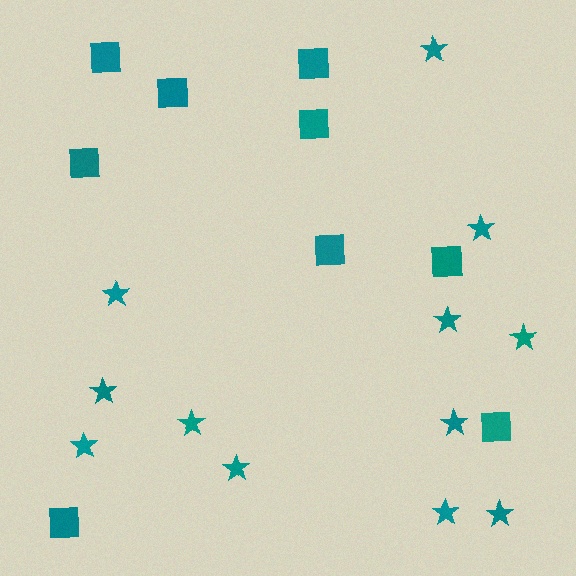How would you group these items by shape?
There are 2 groups: one group of squares (9) and one group of stars (12).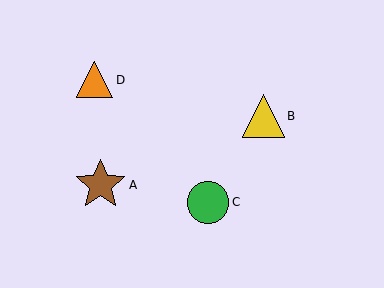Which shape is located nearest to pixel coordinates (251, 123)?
The yellow triangle (labeled B) at (263, 116) is nearest to that location.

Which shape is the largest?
The brown star (labeled A) is the largest.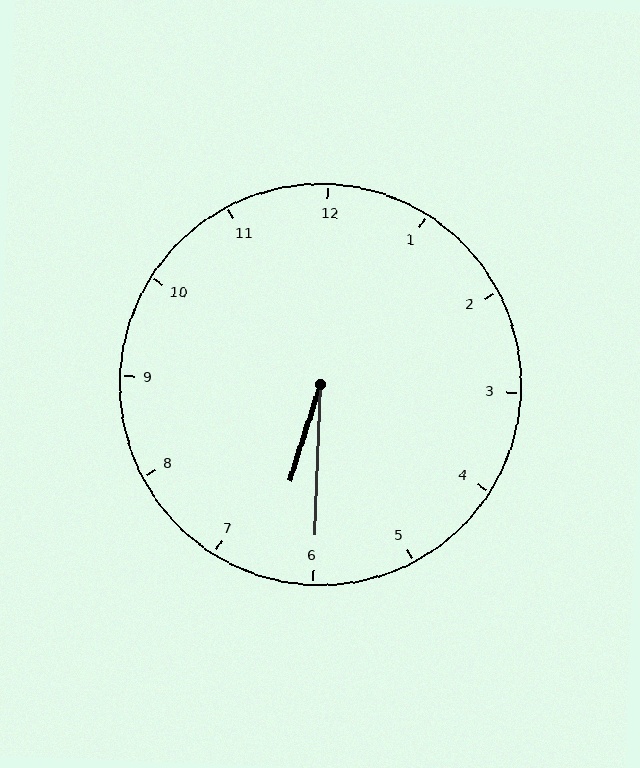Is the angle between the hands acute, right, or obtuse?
It is acute.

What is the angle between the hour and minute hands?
Approximately 15 degrees.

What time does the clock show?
6:30.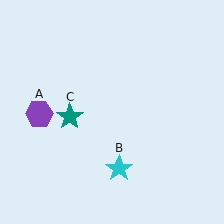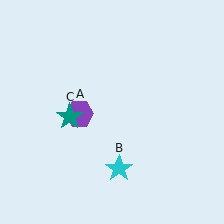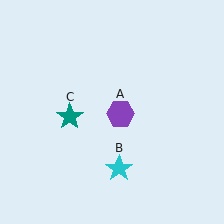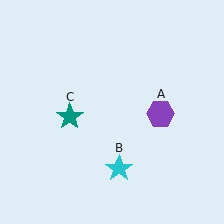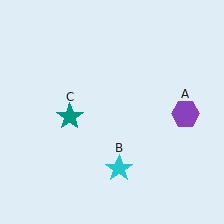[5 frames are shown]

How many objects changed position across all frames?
1 object changed position: purple hexagon (object A).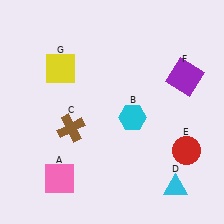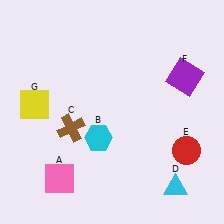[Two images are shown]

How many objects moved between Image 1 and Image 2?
2 objects moved between the two images.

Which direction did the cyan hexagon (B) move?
The cyan hexagon (B) moved left.